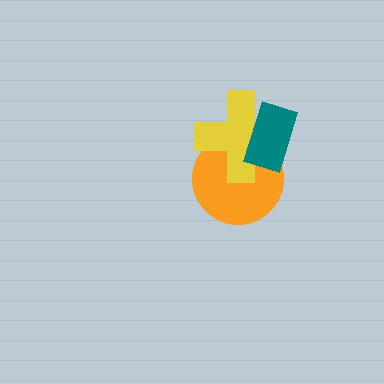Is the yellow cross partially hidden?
Yes, it is partially covered by another shape.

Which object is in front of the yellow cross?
The teal rectangle is in front of the yellow cross.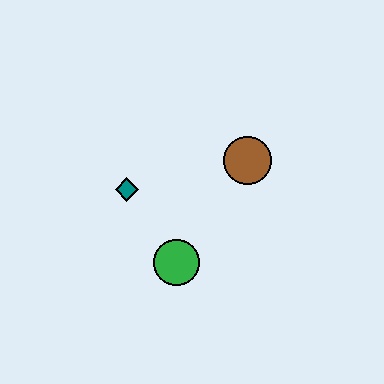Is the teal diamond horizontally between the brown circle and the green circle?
No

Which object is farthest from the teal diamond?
The brown circle is farthest from the teal diamond.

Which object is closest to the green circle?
The teal diamond is closest to the green circle.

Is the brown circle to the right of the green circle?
Yes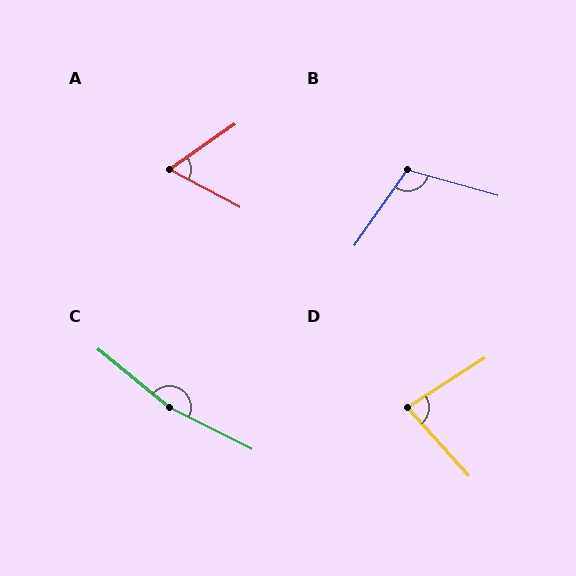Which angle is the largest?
C, at approximately 167 degrees.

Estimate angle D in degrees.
Approximately 81 degrees.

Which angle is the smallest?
A, at approximately 63 degrees.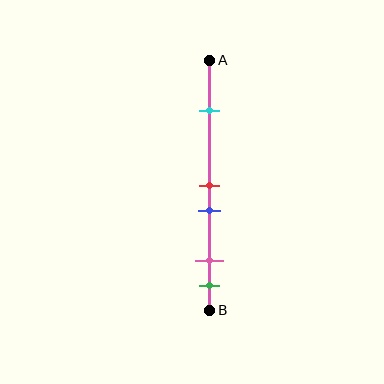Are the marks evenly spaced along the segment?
No, the marks are not evenly spaced.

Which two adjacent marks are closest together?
The red and blue marks are the closest adjacent pair.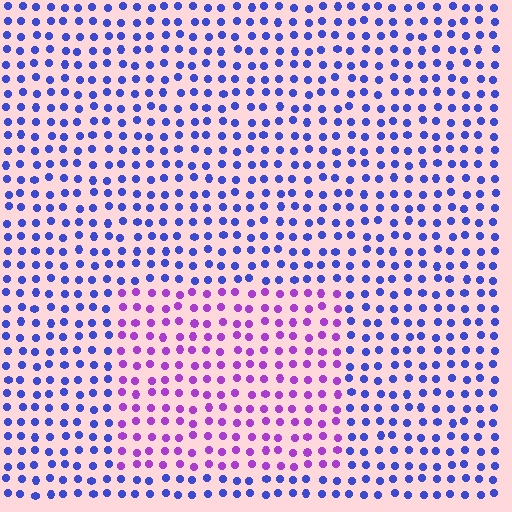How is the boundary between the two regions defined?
The boundary is defined purely by a slight shift in hue (about 50 degrees). Spacing, size, and orientation are identical on both sides.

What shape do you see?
I see a rectangle.